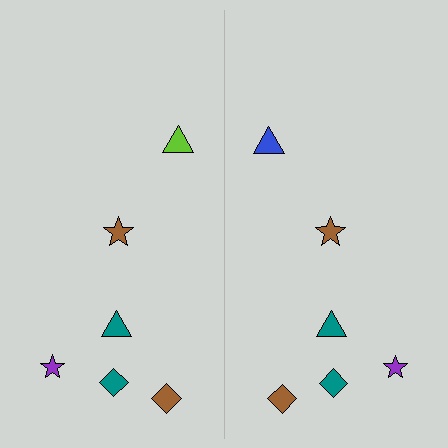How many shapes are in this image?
There are 12 shapes in this image.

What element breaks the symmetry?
The blue triangle on the right side breaks the symmetry — its mirror counterpart is lime.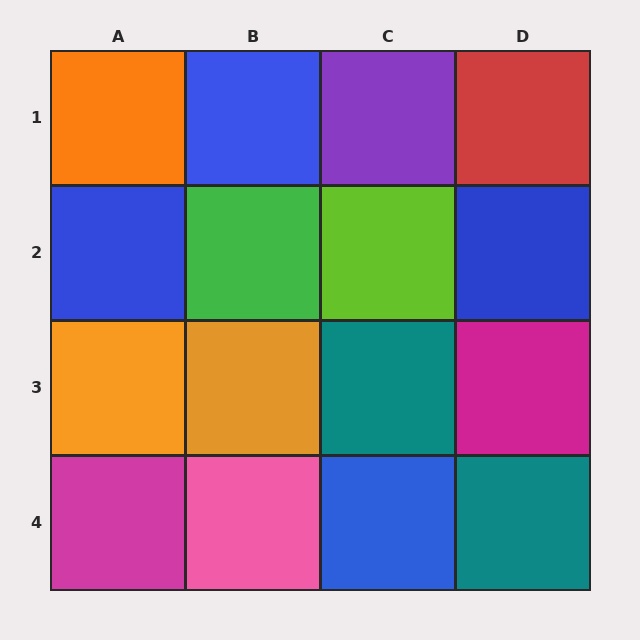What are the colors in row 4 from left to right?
Magenta, pink, blue, teal.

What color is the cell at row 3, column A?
Orange.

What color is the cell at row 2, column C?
Lime.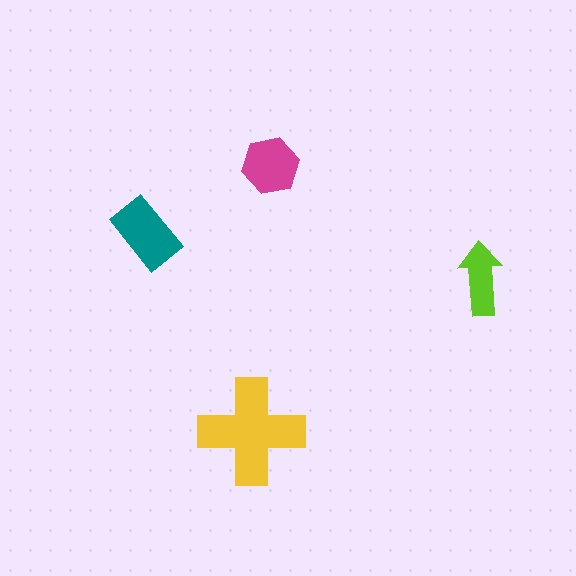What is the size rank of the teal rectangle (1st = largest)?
2nd.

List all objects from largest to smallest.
The yellow cross, the teal rectangle, the magenta hexagon, the lime arrow.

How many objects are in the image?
There are 4 objects in the image.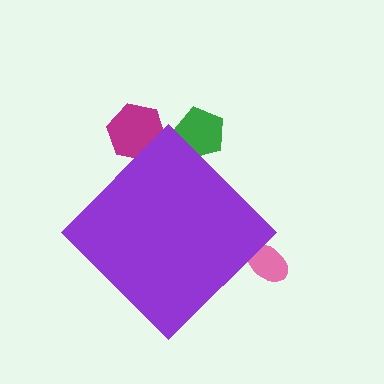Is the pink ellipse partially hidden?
Yes, the pink ellipse is partially hidden behind the purple diamond.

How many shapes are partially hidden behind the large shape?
3 shapes are partially hidden.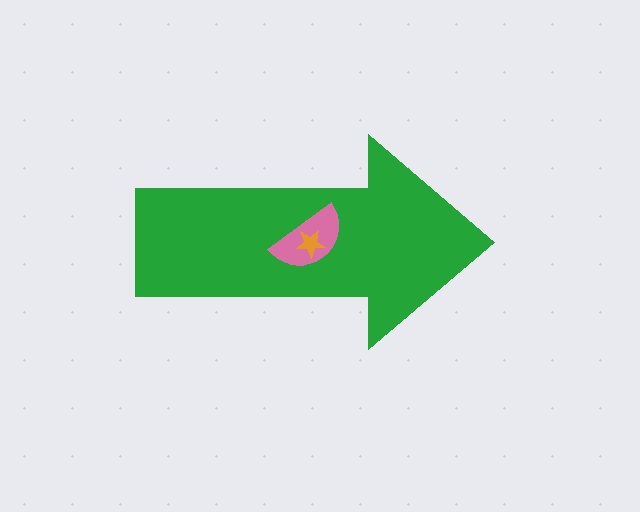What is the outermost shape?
The green arrow.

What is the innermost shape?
The orange star.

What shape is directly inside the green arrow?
The pink semicircle.